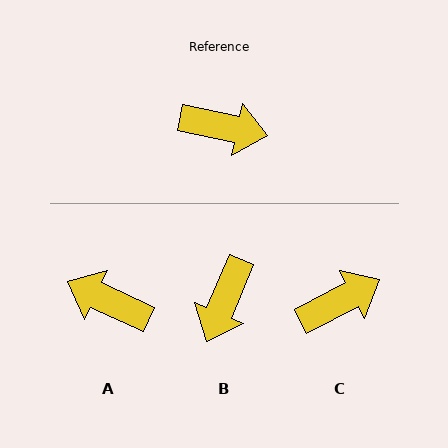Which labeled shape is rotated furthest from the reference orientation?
A, about 167 degrees away.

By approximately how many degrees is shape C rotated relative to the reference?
Approximately 39 degrees counter-clockwise.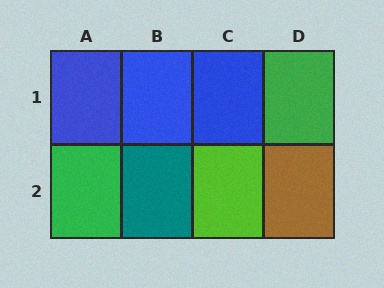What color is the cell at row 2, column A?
Green.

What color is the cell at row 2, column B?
Teal.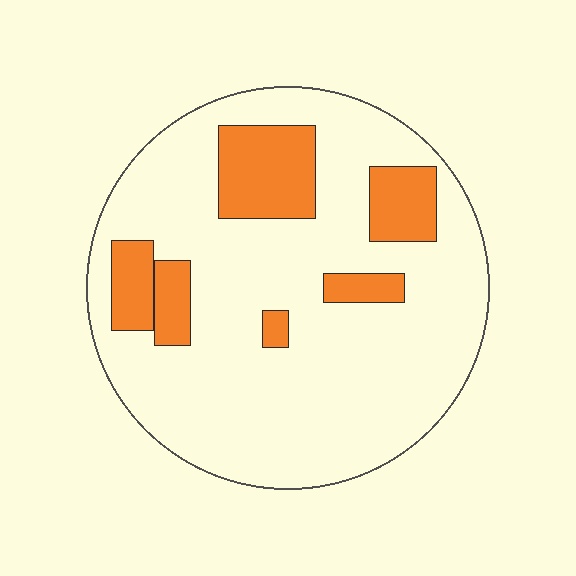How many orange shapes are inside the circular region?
6.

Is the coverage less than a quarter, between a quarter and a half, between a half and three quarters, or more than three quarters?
Less than a quarter.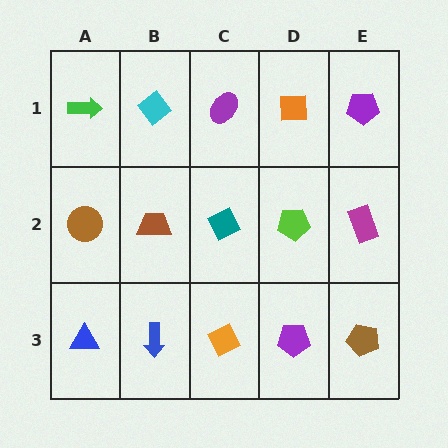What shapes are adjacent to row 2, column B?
A cyan diamond (row 1, column B), a blue arrow (row 3, column B), a brown circle (row 2, column A), a teal diamond (row 2, column C).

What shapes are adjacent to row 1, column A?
A brown circle (row 2, column A), a cyan diamond (row 1, column B).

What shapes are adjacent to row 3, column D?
A lime pentagon (row 2, column D), an orange diamond (row 3, column C), a brown pentagon (row 3, column E).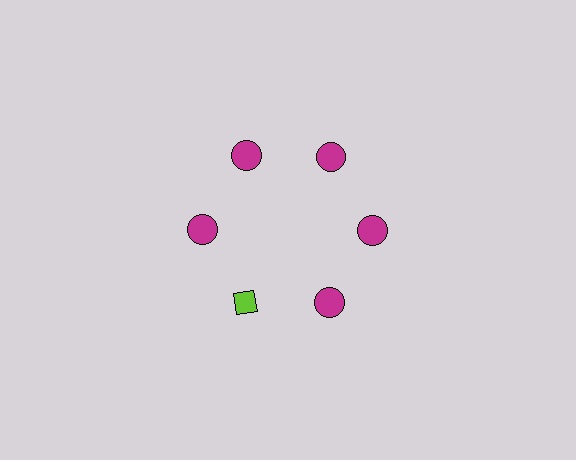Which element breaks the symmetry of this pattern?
The lime diamond at roughly the 7 o'clock position breaks the symmetry. All other shapes are magenta circles.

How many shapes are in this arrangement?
There are 6 shapes arranged in a ring pattern.